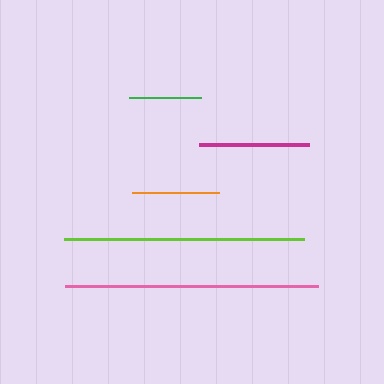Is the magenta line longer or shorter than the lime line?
The lime line is longer than the magenta line.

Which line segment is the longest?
The pink line is the longest at approximately 253 pixels.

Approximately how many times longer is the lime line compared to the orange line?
The lime line is approximately 2.8 times the length of the orange line.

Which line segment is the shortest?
The green line is the shortest at approximately 72 pixels.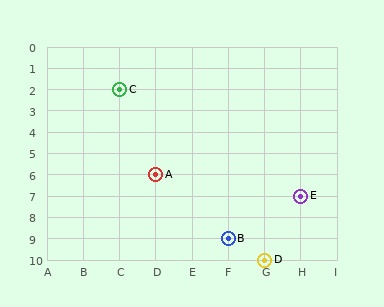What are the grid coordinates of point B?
Point B is at grid coordinates (F, 9).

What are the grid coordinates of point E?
Point E is at grid coordinates (H, 7).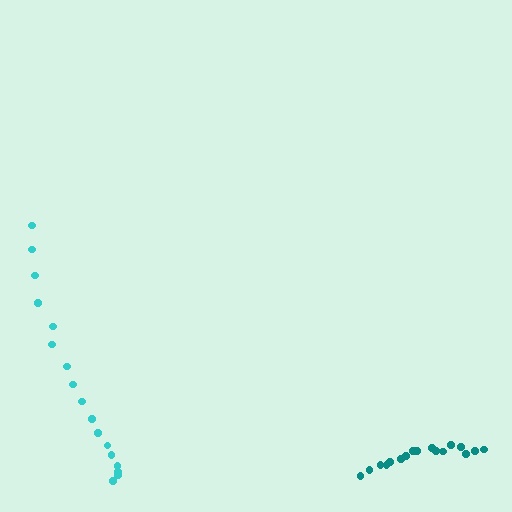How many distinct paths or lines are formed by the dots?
There are 2 distinct paths.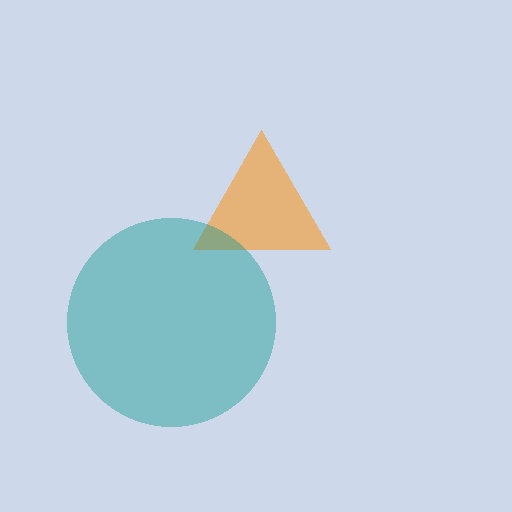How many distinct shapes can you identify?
There are 2 distinct shapes: an orange triangle, a teal circle.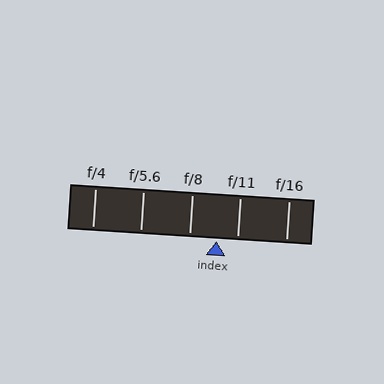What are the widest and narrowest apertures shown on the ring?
The widest aperture shown is f/4 and the narrowest is f/16.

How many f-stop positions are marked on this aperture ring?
There are 5 f-stop positions marked.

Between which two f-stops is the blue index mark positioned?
The index mark is between f/8 and f/11.